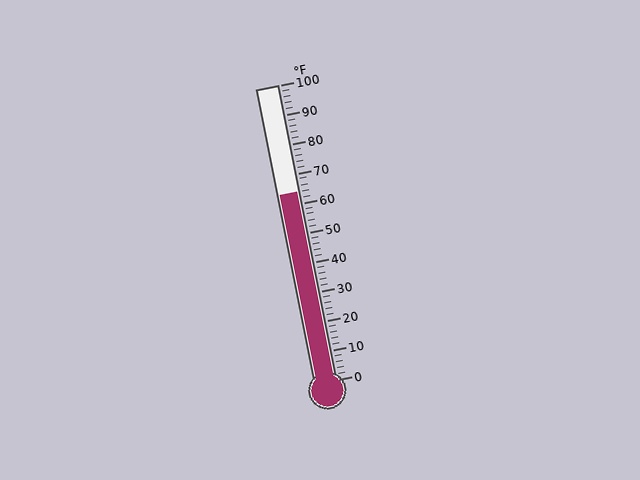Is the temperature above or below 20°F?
The temperature is above 20°F.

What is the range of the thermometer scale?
The thermometer scale ranges from 0°F to 100°F.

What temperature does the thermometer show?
The thermometer shows approximately 64°F.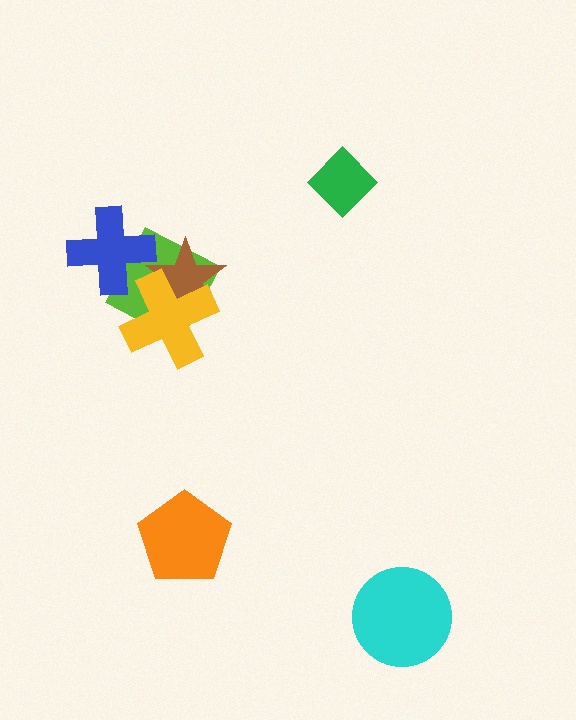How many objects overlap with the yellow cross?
2 objects overlap with the yellow cross.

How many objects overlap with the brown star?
2 objects overlap with the brown star.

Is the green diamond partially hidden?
No, no other shape covers it.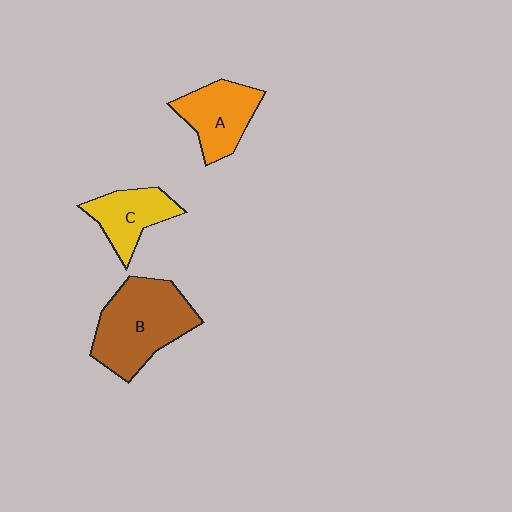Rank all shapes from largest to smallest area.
From largest to smallest: B (brown), A (orange), C (yellow).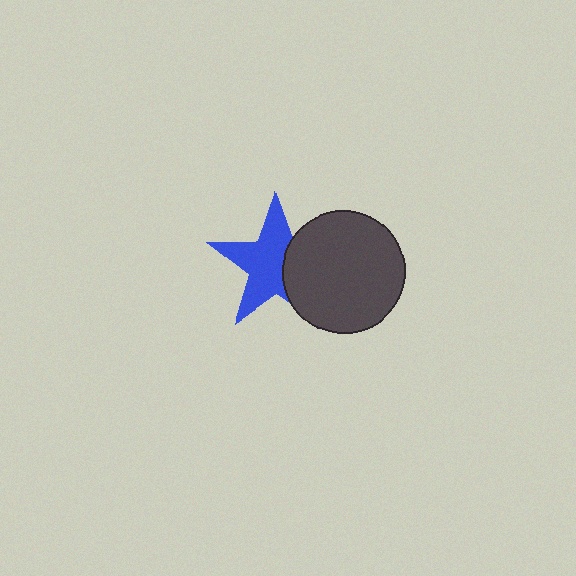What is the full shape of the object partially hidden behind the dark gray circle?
The partially hidden object is a blue star.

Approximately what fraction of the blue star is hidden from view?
Roughly 36% of the blue star is hidden behind the dark gray circle.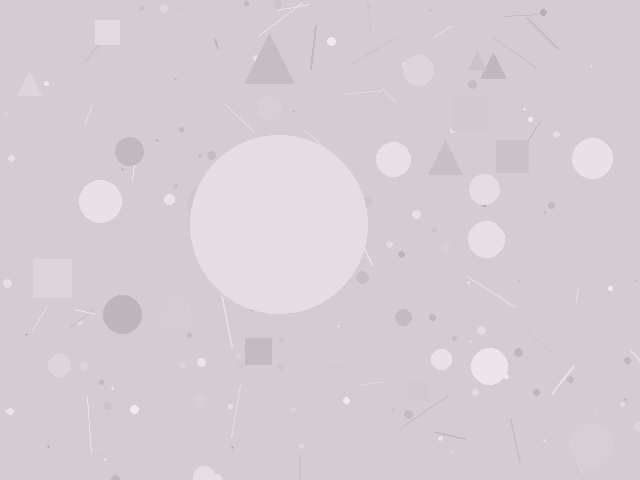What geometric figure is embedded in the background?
A circle is embedded in the background.